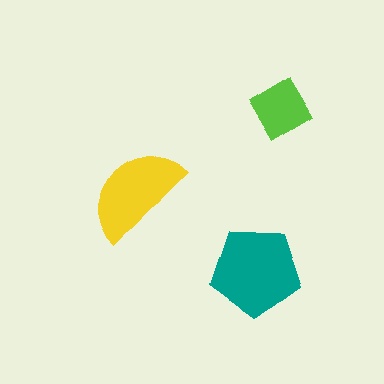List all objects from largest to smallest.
The teal pentagon, the yellow semicircle, the lime diamond.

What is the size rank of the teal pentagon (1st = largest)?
1st.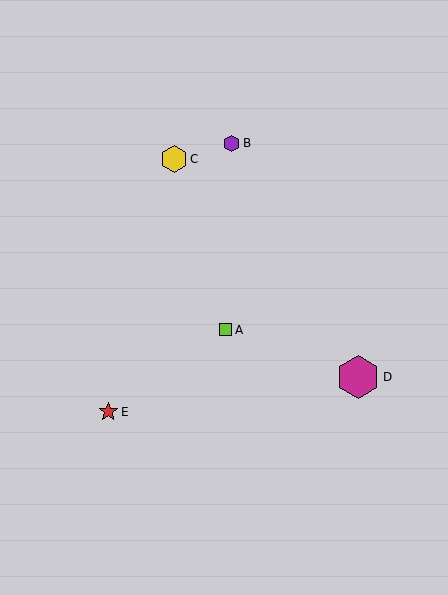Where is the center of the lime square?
The center of the lime square is at (226, 330).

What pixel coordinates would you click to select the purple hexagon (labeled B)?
Click at (232, 143) to select the purple hexagon B.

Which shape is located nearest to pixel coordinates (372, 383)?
The magenta hexagon (labeled D) at (358, 377) is nearest to that location.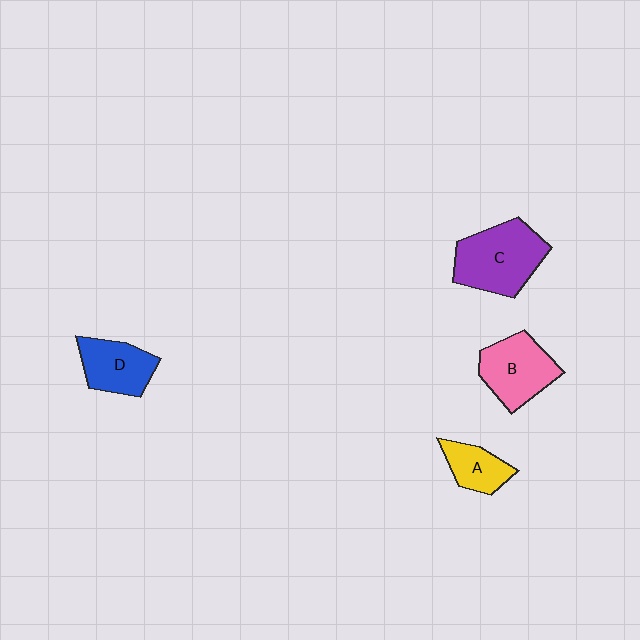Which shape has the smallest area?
Shape A (yellow).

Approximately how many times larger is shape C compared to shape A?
Approximately 2.1 times.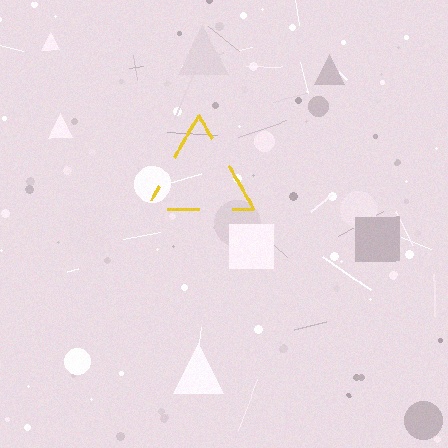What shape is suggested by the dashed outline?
The dashed outline suggests a triangle.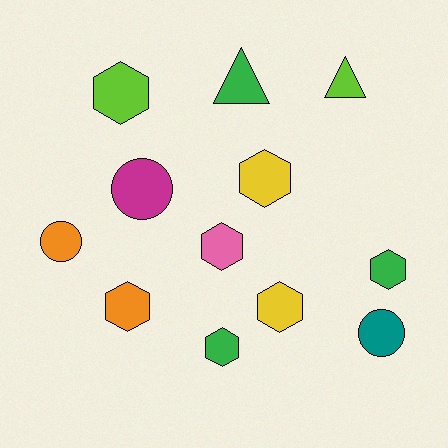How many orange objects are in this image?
There are 2 orange objects.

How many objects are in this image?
There are 12 objects.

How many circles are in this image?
There are 3 circles.